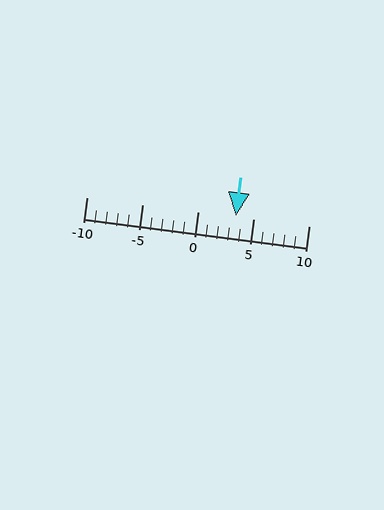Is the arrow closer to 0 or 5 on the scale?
The arrow is closer to 5.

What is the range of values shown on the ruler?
The ruler shows values from -10 to 10.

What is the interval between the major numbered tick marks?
The major tick marks are spaced 5 units apart.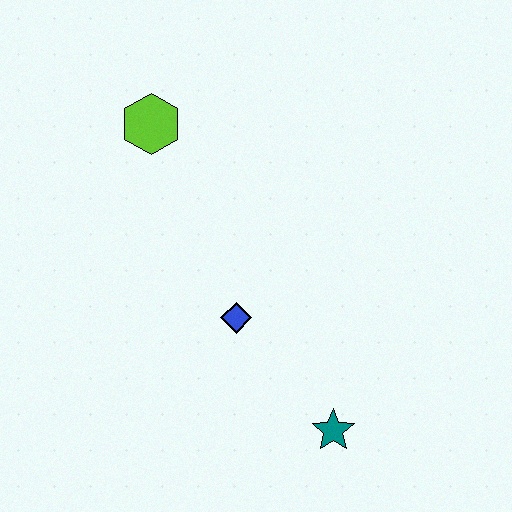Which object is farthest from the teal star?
The lime hexagon is farthest from the teal star.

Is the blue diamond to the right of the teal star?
No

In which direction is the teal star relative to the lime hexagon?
The teal star is below the lime hexagon.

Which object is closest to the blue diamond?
The teal star is closest to the blue diamond.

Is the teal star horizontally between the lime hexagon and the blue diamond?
No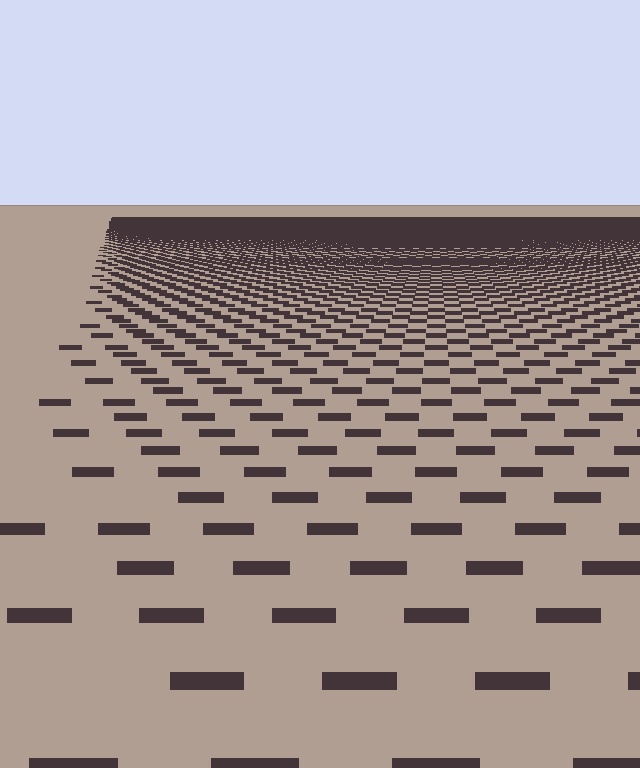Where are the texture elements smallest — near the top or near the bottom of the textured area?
Near the top.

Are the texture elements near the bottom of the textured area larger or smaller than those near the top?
Larger. Near the bottom, elements are closer to the viewer and appear at a bigger on-screen size.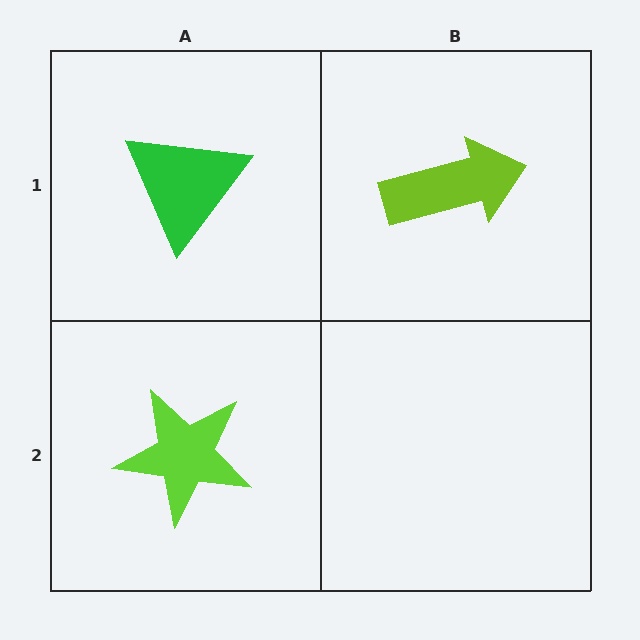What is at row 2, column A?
A lime star.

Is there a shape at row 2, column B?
No, that cell is empty.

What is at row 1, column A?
A green triangle.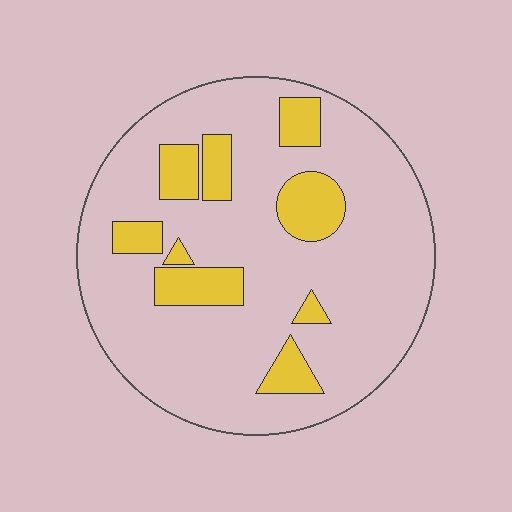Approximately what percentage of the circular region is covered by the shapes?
Approximately 20%.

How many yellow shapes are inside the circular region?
9.